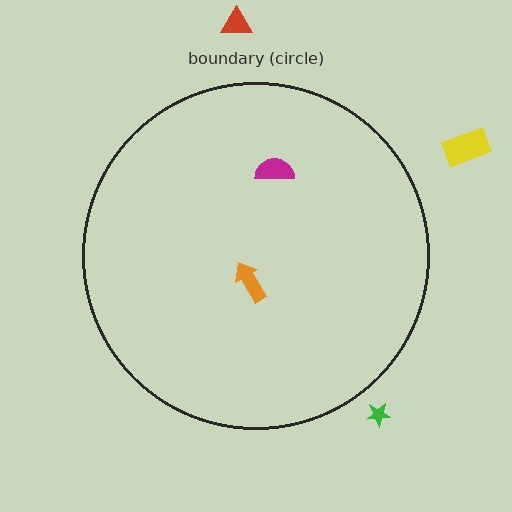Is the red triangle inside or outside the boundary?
Outside.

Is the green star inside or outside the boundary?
Outside.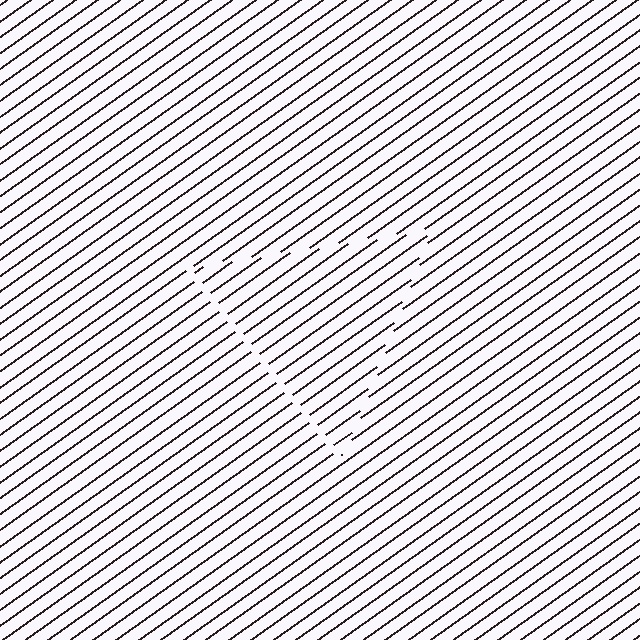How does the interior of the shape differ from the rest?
The interior of the shape contains the same grating, shifted by half a period — the contour is defined by the phase discontinuity where line-ends from the inner and outer gratings abut.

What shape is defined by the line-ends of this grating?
An illusory triangle. The interior of the shape contains the same grating, shifted by half a period — the contour is defined by the phase discontinuity where line-ends from the inner and outer gratings abut.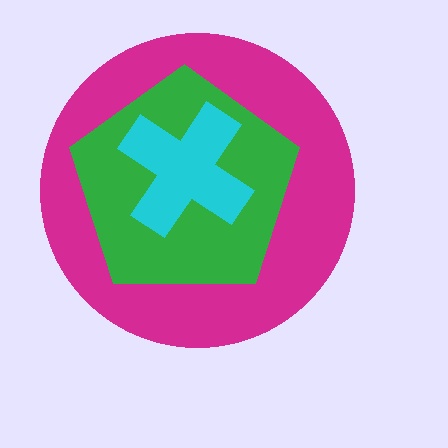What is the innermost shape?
The cyan cross.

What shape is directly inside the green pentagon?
The cyan cross.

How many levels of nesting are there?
3.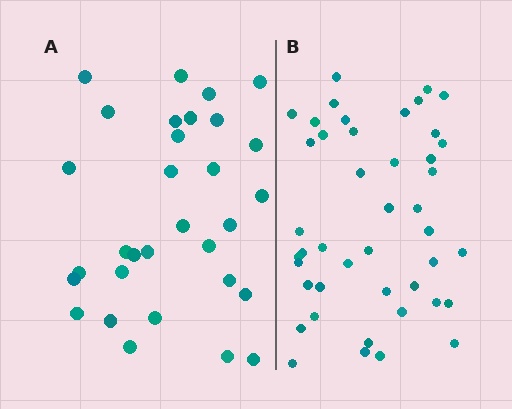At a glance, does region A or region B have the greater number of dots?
Region B (the right region) has more dots.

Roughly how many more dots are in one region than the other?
Region B has approximately 15 more dots than region A.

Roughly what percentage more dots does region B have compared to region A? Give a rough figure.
About 40% more.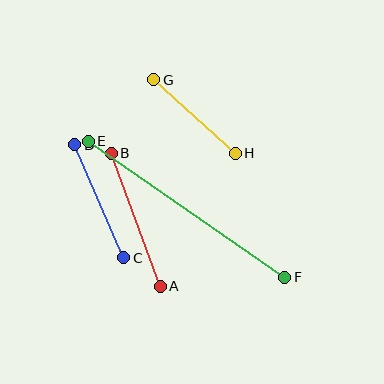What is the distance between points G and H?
The distance is approximately 110 pixels.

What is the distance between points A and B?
The distance is approximately 142 pixels.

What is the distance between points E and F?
The distance is approximately 239 pixels.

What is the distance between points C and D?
The distance is approximately 123 pixels.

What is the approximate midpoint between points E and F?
The midpoint is at approximately (187, 209) pixels.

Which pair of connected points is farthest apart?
Points E and F are farthest apart.